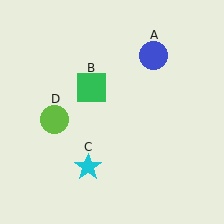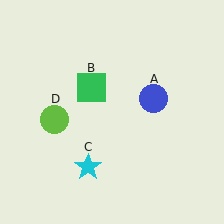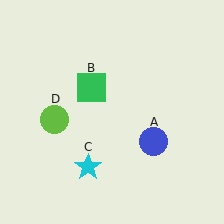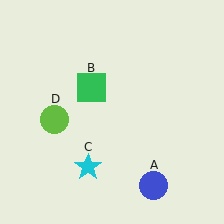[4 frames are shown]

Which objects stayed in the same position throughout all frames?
Green square (object B) and cyan star (object C) and lime circle (object D) remained stationary.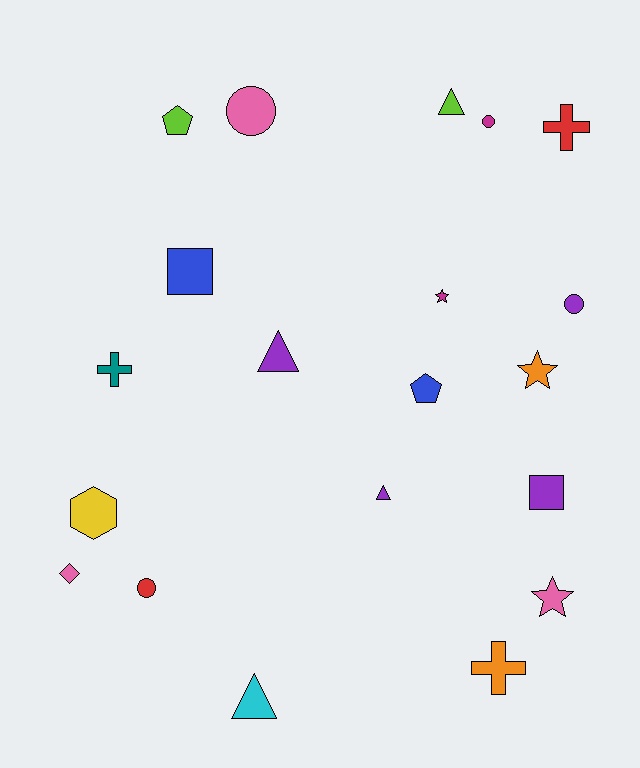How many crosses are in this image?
There are 3 crosses.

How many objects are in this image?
There are 20 objects.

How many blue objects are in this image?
There are 2 blue objects.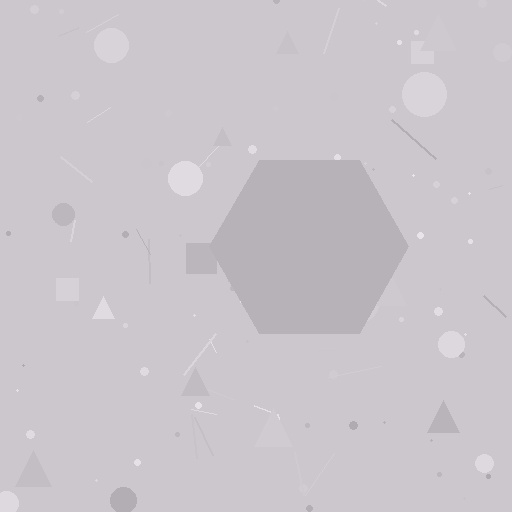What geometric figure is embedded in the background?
A hexagon is embedded in the background.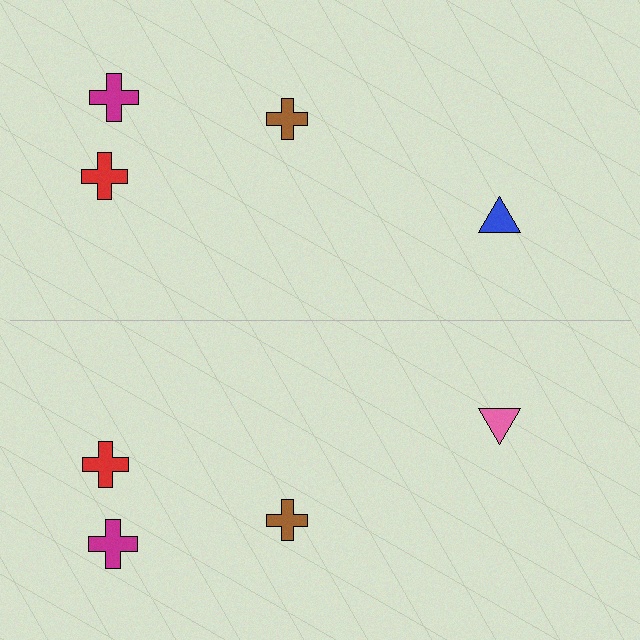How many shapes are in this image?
There are 8 shapes in this image.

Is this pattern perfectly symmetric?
No, the pattern is not perfectly symmetric. The pink triangle on the bottom side breaks the symmetry — its mirror counterpart is blue.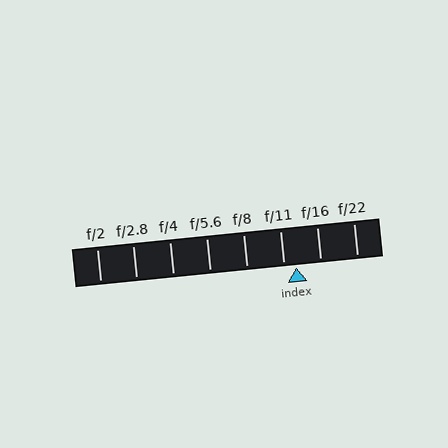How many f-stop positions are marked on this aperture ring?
There are 8 f-stop positions marked.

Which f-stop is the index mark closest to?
The index mark is closest to f/11.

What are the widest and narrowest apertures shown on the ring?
The widest aperture shown is f/2 and the narrowest is f/22.